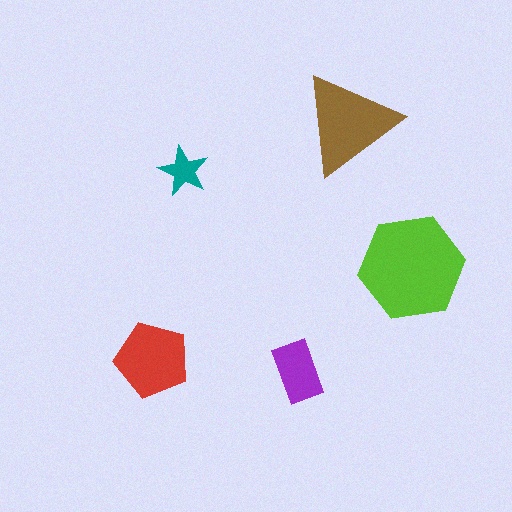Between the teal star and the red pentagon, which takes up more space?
The red pentagon.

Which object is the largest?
The lime hexagon.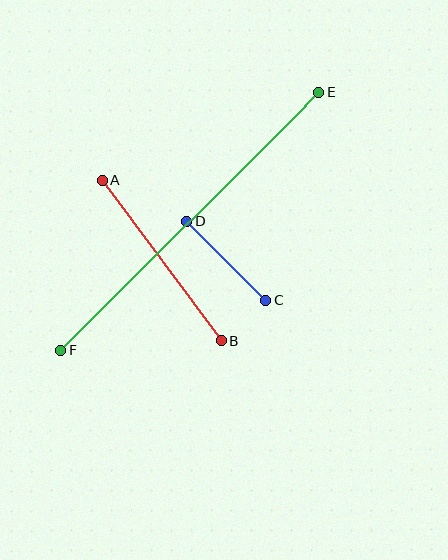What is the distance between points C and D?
The distance is approximately 112 pixels.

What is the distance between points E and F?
The distance is approximately 366 pixels.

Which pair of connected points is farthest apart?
Points E and F are farthest apart.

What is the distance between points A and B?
The distance is approximately 200 pixels.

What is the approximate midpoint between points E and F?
The midpoint is at approximately (190, 222) pixels.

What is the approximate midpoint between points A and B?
The midpoint is at approximately (162, 261) pixels.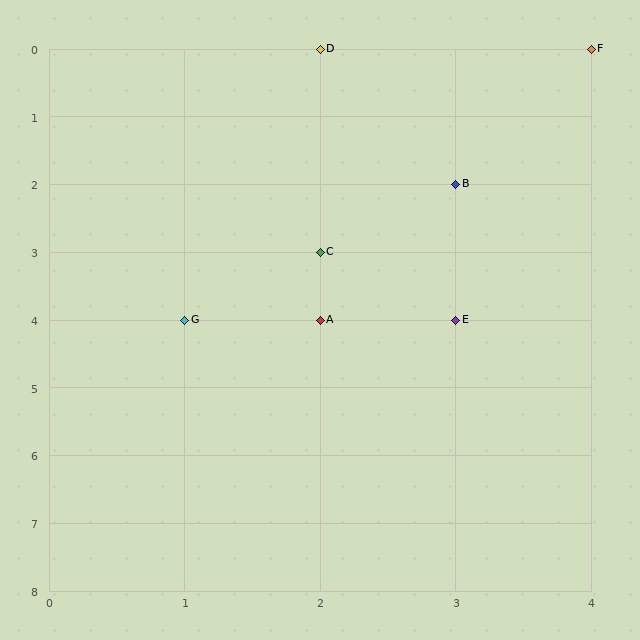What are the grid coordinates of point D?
Point D is at grid coordinates (2, 0).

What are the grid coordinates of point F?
Point F is at grid coordinates (4, 0).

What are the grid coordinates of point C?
Point C is at grid coordinates (2, 3).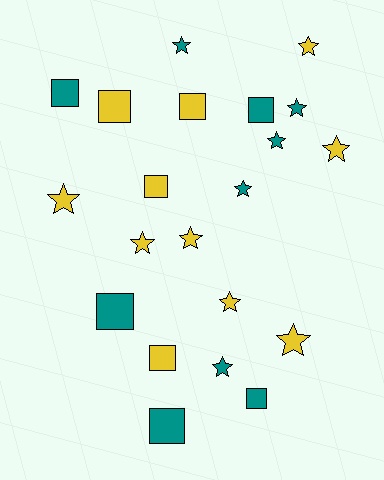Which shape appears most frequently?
Star, with 12 objects.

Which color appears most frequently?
Yellow, with 11 objects.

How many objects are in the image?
There are 21 objects.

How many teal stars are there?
There are 5 teal stars.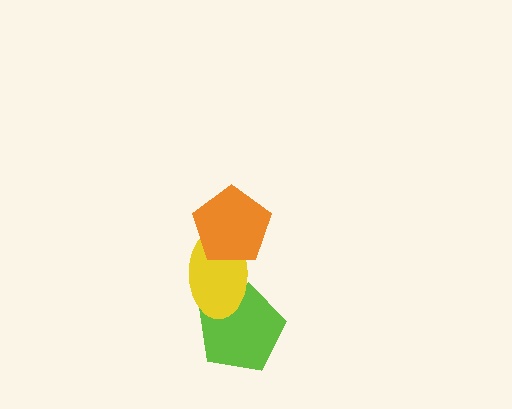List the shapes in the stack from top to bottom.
From top to bottom: the orange pentagon, the yellow ellipse, the lime pentagon.